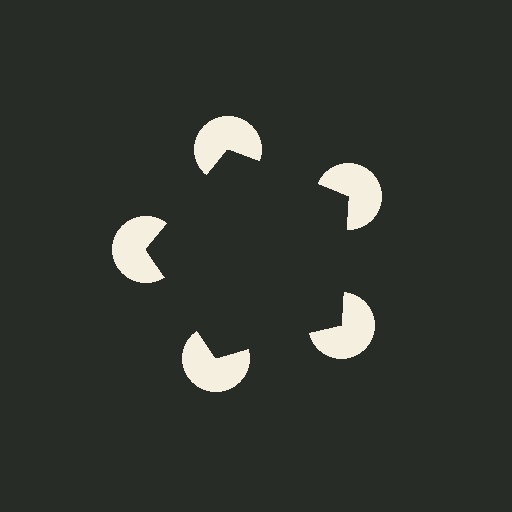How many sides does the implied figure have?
5 sides.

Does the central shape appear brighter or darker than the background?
It typically appears slightly darker than the background, even though no actual brightness change is drawn.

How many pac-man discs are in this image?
There are 5 — one at each vertex of the illusory pentagon.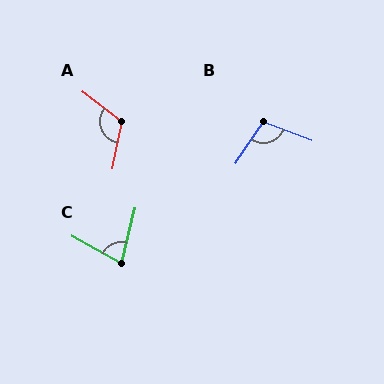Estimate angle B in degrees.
Approximately 103 degrees.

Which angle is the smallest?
C, at approximately 75 degrees.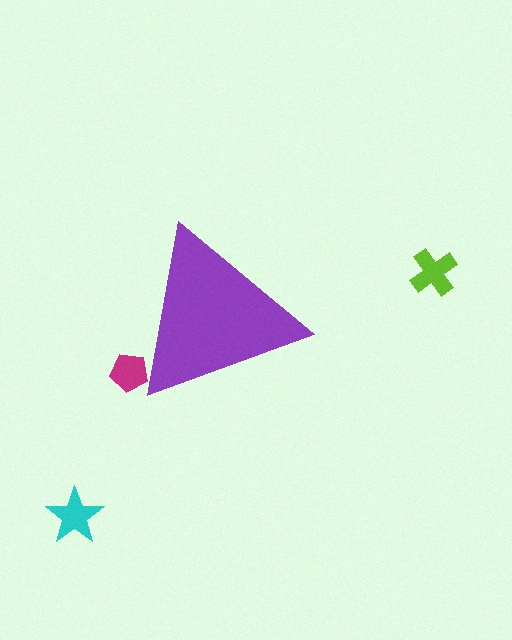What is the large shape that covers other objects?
A purple triangle.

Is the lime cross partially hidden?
No, the lime cross is fully visible.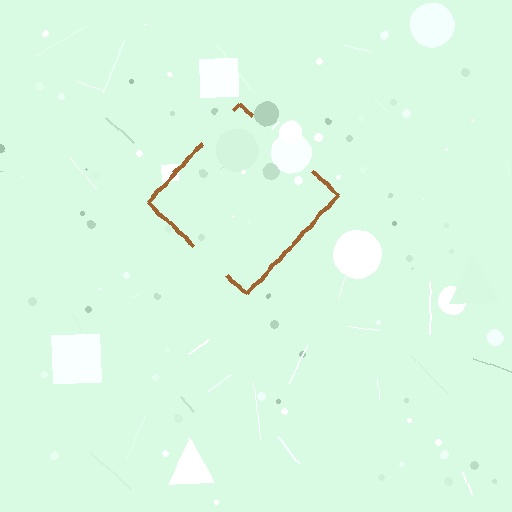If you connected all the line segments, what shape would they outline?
They would outline a diamond.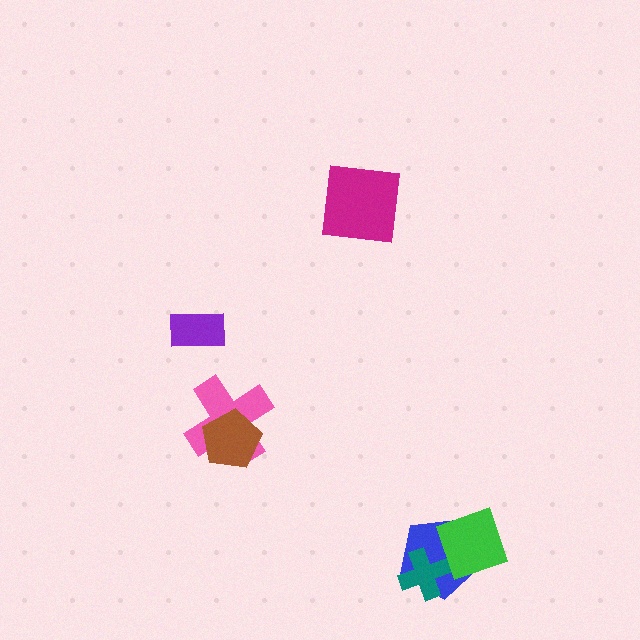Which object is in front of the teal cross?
The green diamond is in front of the teal cross.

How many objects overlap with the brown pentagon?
1 object overlaps with the brown pentagon.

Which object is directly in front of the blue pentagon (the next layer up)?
The teal cross is directly in front of the blue pentagon.